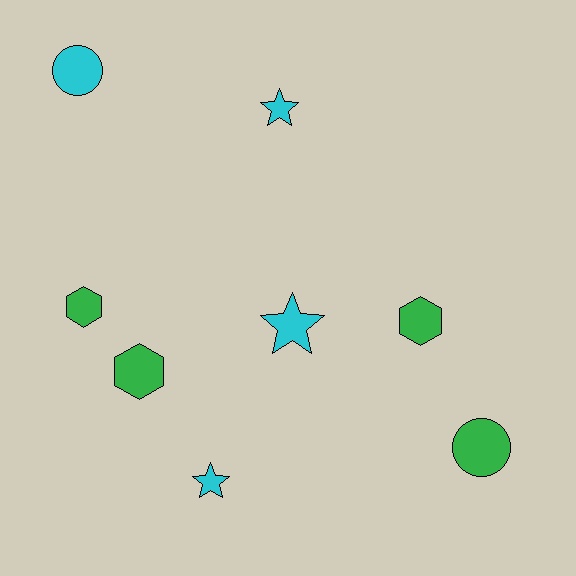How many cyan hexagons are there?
There are no cyan hexagons.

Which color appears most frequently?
Cyan, with 4 objects.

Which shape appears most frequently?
Star, with 3 objects.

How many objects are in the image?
There are 8 objects.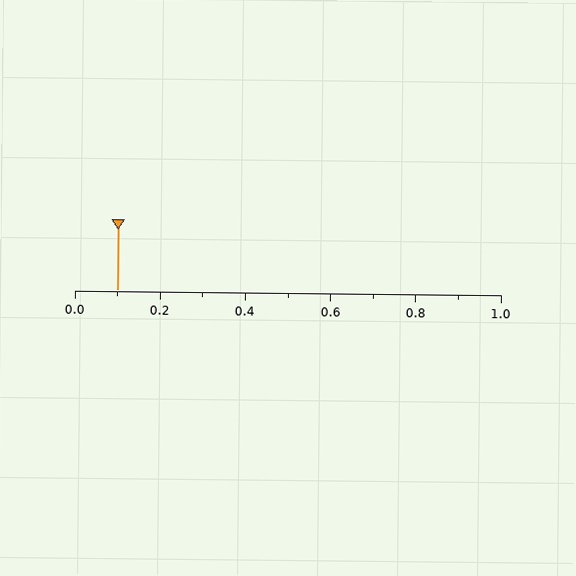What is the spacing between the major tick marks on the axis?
The major ticks are spaced 0.2 apart.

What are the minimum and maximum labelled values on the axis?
The axis runs from 0.0 to 1.0.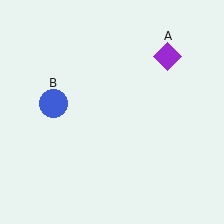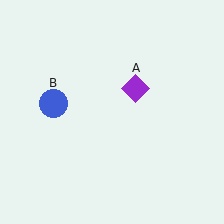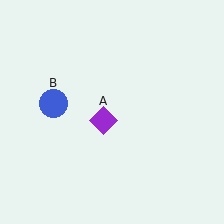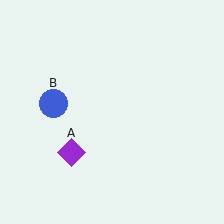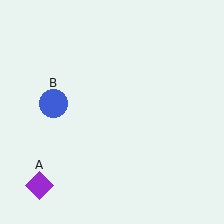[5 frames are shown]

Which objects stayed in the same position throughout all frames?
Blue circle (object B) remained stationary.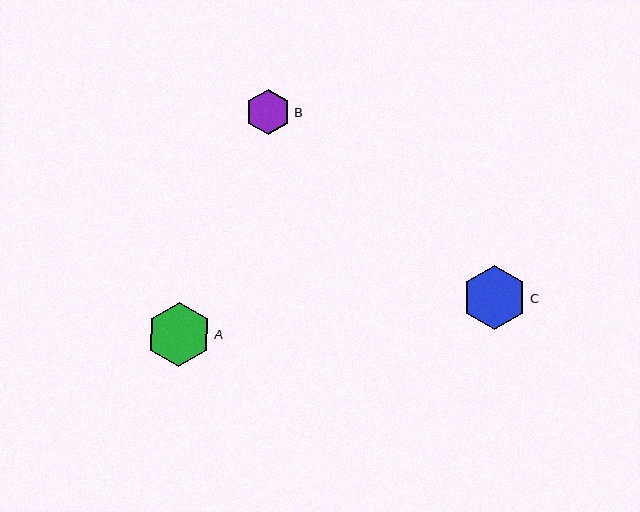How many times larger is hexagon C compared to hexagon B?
Hexagon C is approximately 1.4 times the size of hexagon B.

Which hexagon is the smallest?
Hexagon B is the smallest with a size of approximately 46 pixels.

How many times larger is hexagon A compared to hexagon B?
Hexagon A is approximately 1.4 times the size of hexagon B.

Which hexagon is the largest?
Hexagon A is the largest with a size of approximately 65 pixels.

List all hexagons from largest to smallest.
From largest to smallest: A, C, B.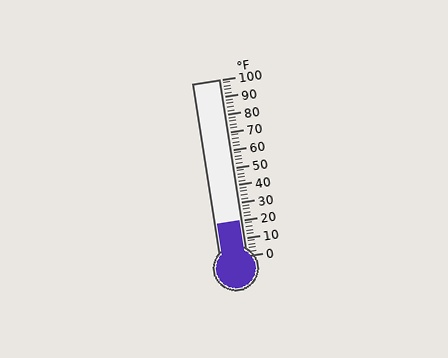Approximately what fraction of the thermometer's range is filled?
The thermometer is filled to approximately 20% of its range.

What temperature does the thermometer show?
The thermometer shows approximately 20°F.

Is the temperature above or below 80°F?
The temperature is below 80°F.